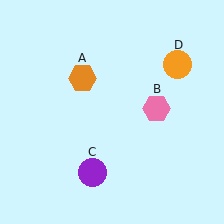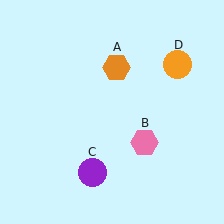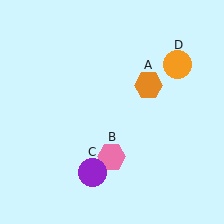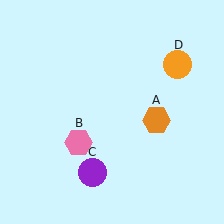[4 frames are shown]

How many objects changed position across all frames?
2 objects changed position: orange hexagon (object A), pink hexagon (object B).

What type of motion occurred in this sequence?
The orange hexagon (object A), pink hexagon (object B) rotated clockwise around the center of the scene.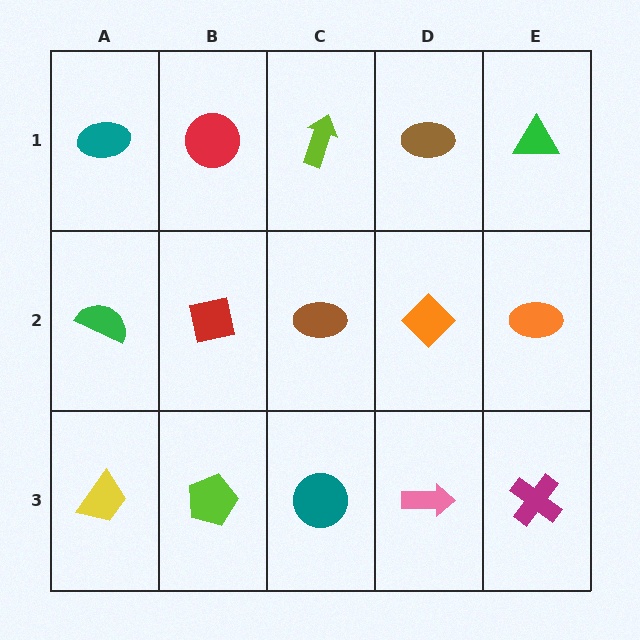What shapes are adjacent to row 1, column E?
An orange ellipse (row 2, column E), a brown ellipse (row 1, column D).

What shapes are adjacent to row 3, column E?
An orange ellipse (row 2, column E), a pink arrow (row 3, column D).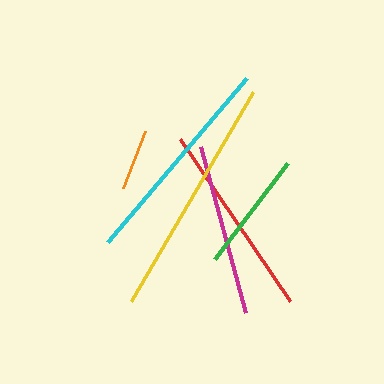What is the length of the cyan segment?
The cyan segment is approximately 216 pixels long.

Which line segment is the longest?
The yellow line is the longest at approximately 242 pixels.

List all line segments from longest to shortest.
From longest to shortest: yellow, cyan, red, magenta, green, orange.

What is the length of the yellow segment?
The yellow segment is approximately 242 pixels long.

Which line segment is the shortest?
The orange line is the shortest at approximately 61 pixels.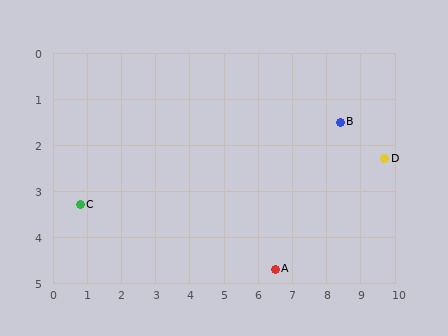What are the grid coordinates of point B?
Point B is at approximately (8.4, 1.5).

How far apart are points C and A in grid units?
Points C and A are about 5.9 grid units apart.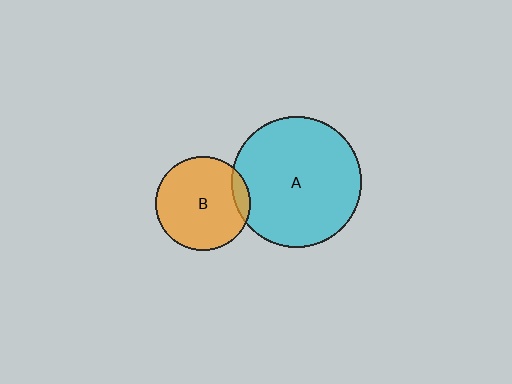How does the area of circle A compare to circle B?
Approximately 1.9 times.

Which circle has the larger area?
Circle A (cyan).